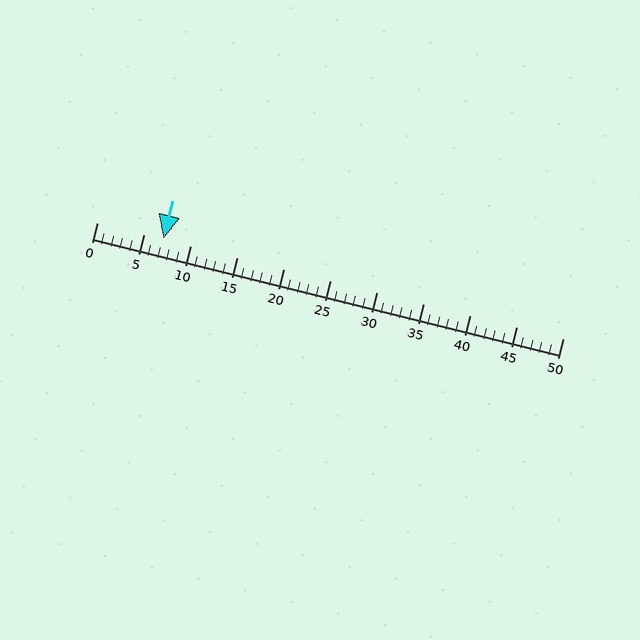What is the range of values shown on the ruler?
The ruler shows values from 0 to 50.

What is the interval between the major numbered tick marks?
The major tick marks are spaced 5 units apart.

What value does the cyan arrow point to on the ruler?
The cyan arrow points to approximately 7.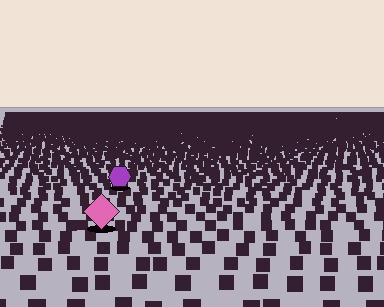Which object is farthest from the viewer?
The purple hexagon is farthest from the viewer. It appears smaller and the ground texture around it is denser.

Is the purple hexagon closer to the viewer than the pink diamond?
No. The pink diamond is closer — you can tell from the texture gradient: the ground texture is coarser near it.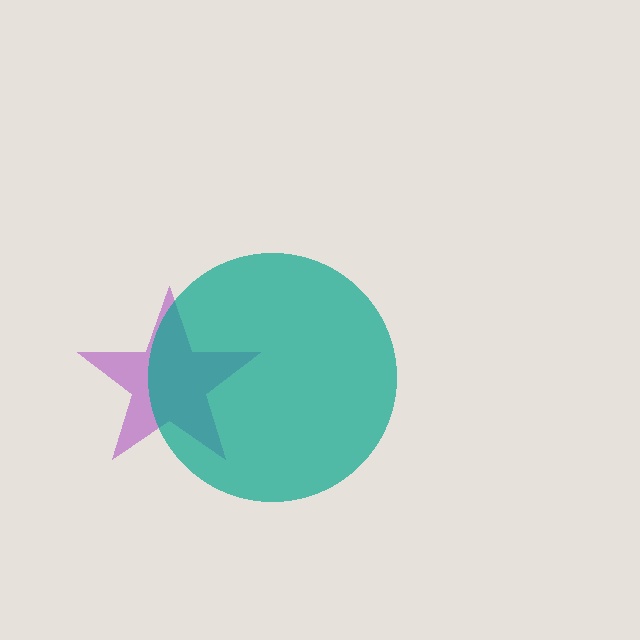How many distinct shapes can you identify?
There are 2 distinct shapes: a purple star, a teal circle.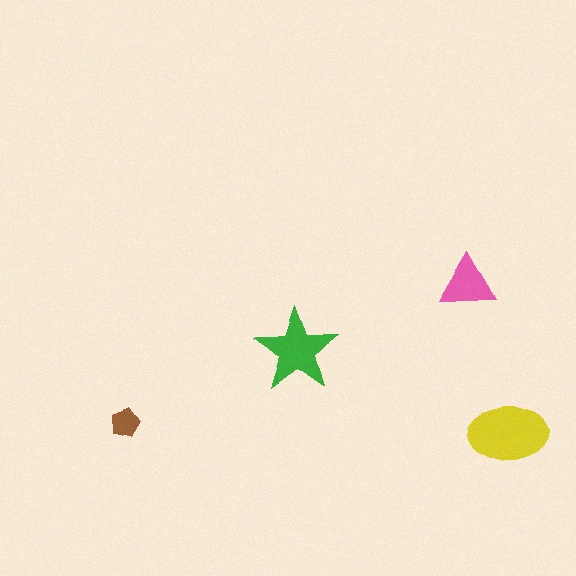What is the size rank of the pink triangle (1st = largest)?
3rd.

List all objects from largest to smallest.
The yellow ellipse, the green star, the pink triangle, the brown pentagon.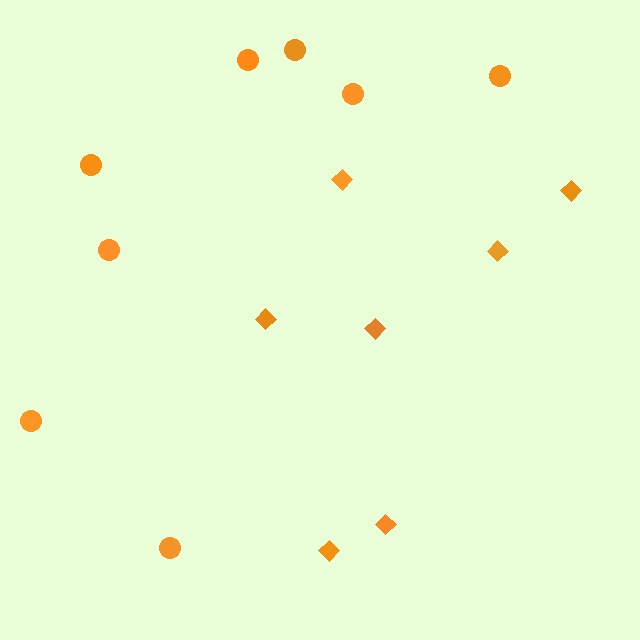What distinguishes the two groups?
There are 2 groups: one group of circles (8) and one group of diamonds (7).